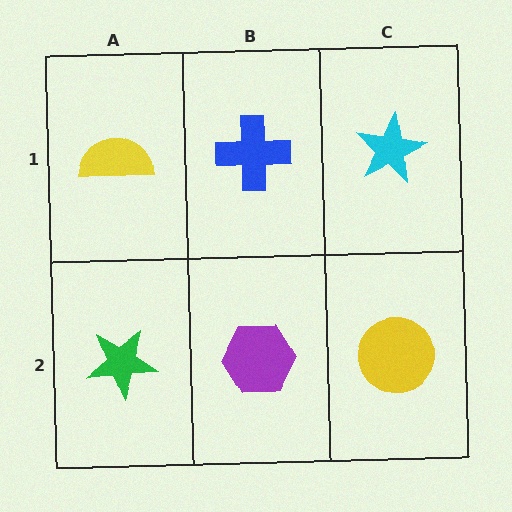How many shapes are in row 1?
3 shapes.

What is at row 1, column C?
A cyan star.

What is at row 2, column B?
A purple hexagon.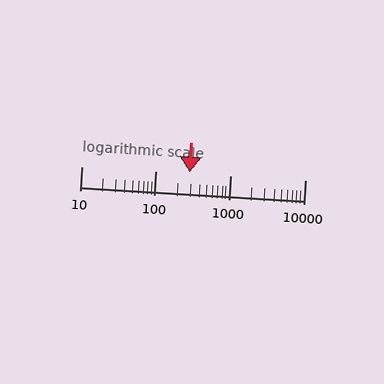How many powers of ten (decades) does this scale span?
The scale spans 3 decades, from 10 to 10000.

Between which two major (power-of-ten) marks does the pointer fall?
The pointer is between 100 and 1000.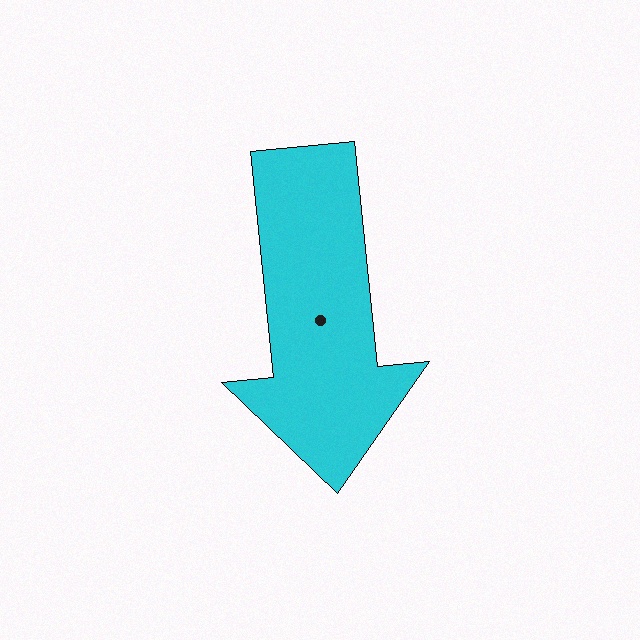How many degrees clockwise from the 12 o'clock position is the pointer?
Approximately 174 degrees.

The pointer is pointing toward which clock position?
Roughly 6 o'clock.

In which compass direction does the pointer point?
South.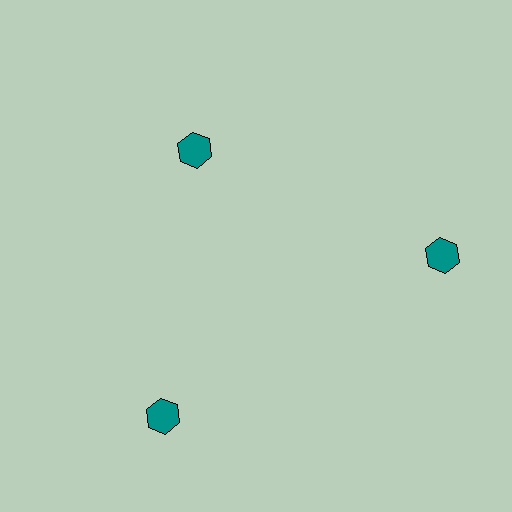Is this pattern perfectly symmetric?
No. The 3 teal hexagons are arranged in a ring, but one element near the 11 o'clock position is pulled inward toward the center, breaking the 3-fold rotational symmetry.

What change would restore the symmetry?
The symmetry would be restored by moving it outward, back onto the ring so that all 3 hexagons sit at equal angles and equal distance from the center.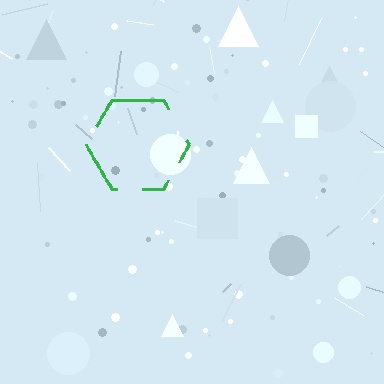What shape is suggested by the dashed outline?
The dashed outline suggests a hexagon.